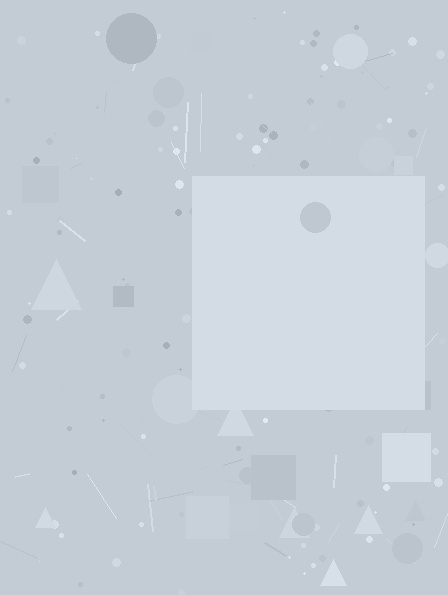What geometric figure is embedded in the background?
A square is embedded in the background.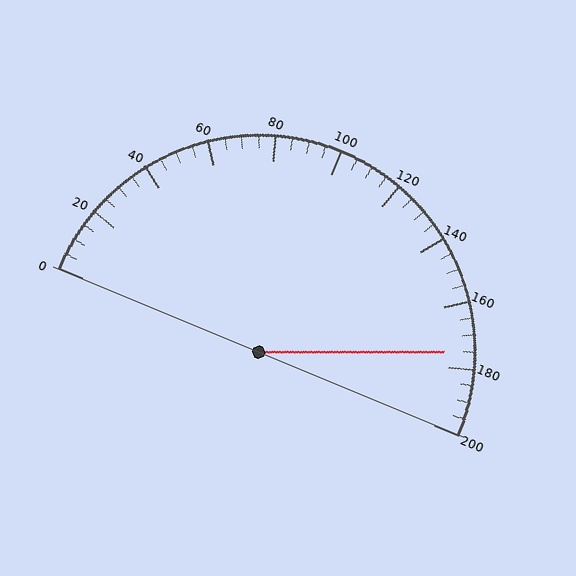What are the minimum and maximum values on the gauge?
The gauge ranges from 0 to 200.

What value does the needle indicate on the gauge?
The needle indicates approximately 175.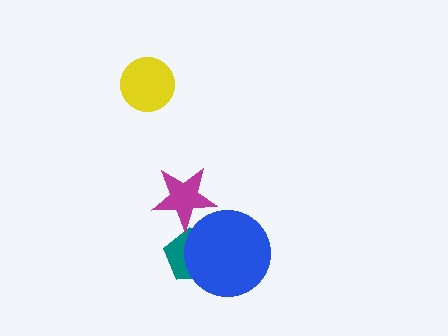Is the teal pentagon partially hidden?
Yes, it is partially covered by another shape.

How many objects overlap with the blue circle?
1 object overlaps with the blue circle.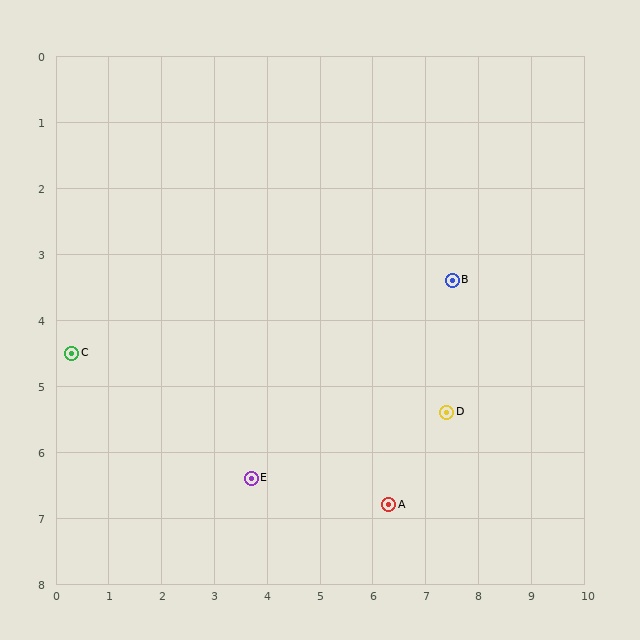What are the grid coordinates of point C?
Point C is at approximately (0.3, 4.5).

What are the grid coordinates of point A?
Point A is at approximately (6.3, 6.8).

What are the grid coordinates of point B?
Point B is at approximately (7.5, 3.4).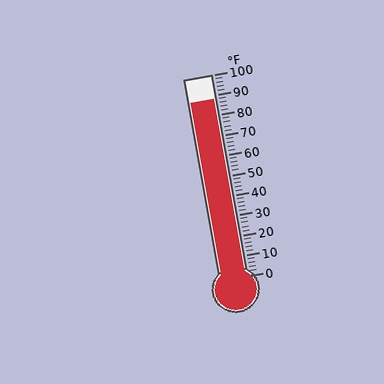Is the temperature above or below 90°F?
The temperature is below 90°F.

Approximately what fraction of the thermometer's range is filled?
The thermometer is filled to approximately 90% of its range.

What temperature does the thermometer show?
The thermometer shows approximately 88°F.